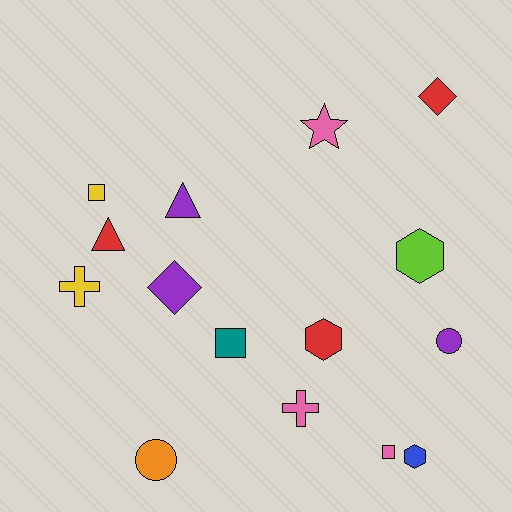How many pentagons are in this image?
There are no pentagons.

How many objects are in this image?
There are 15 objects.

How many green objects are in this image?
There are no green objects.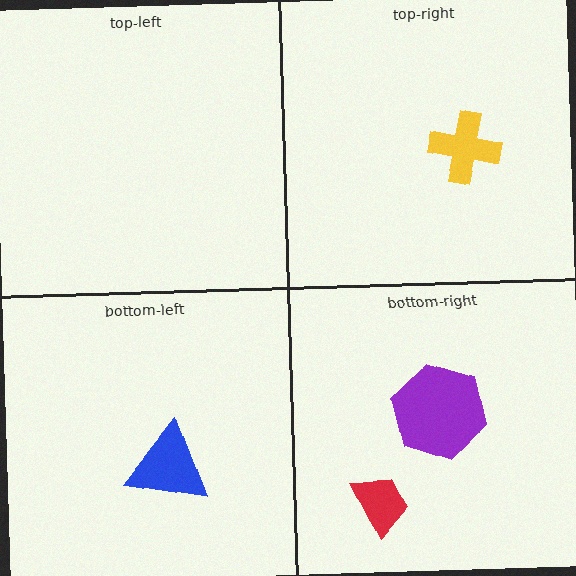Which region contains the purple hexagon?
The bottom-right region.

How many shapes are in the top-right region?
1.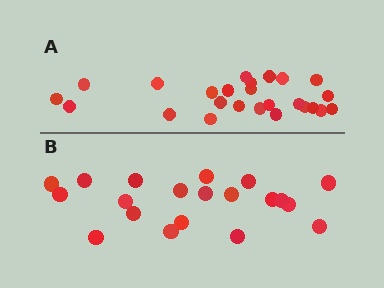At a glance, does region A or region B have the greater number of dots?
Region A (the top region) has more dots.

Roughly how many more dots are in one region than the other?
Region A has about 5 more dots than region B.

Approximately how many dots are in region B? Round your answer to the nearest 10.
About 20 dots.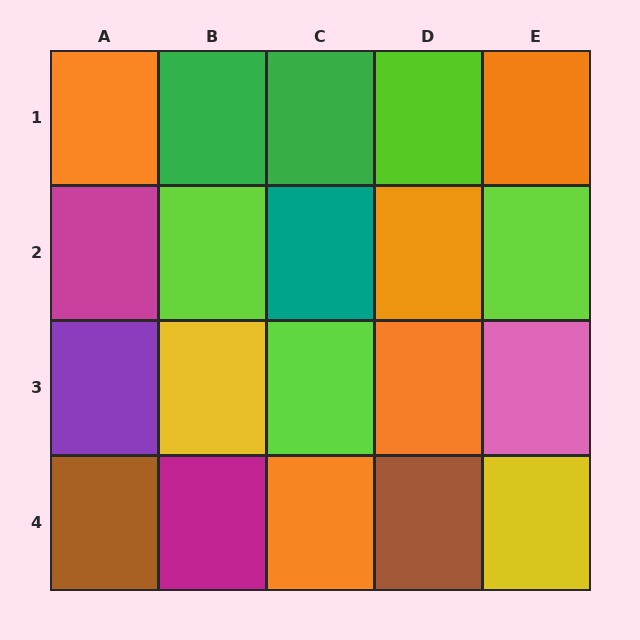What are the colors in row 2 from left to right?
Magenta, lime, teal, orange, lime.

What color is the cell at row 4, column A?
Brown.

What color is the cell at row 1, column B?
Green.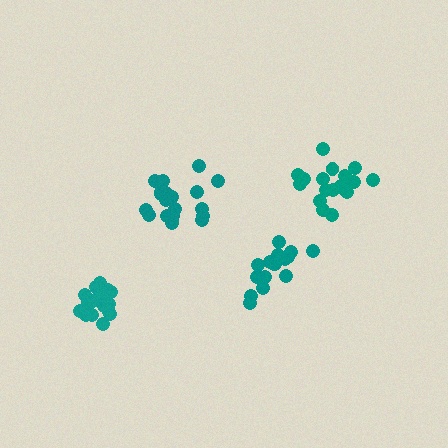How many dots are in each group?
Group 1: 16 dots, Group 2: 20 dots, Group 3: 19 dots, Group 4: 18 dots (73 total).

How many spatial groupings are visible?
There are 4 spatial groupings.